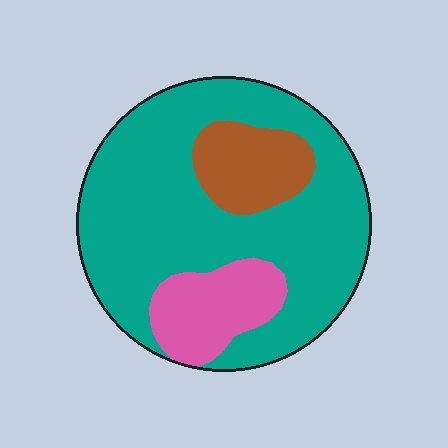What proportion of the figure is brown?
Brown takes up about one eighth (1/8) of the figure.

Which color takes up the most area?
Teal, at roughly 70%.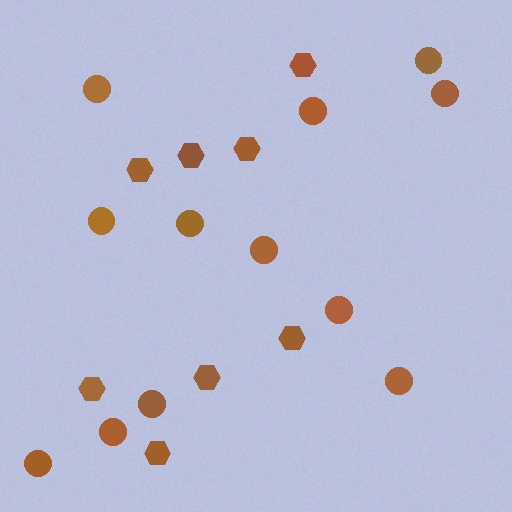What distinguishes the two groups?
There are 2 groups: one group of hexagons (8) and one group of circles (12).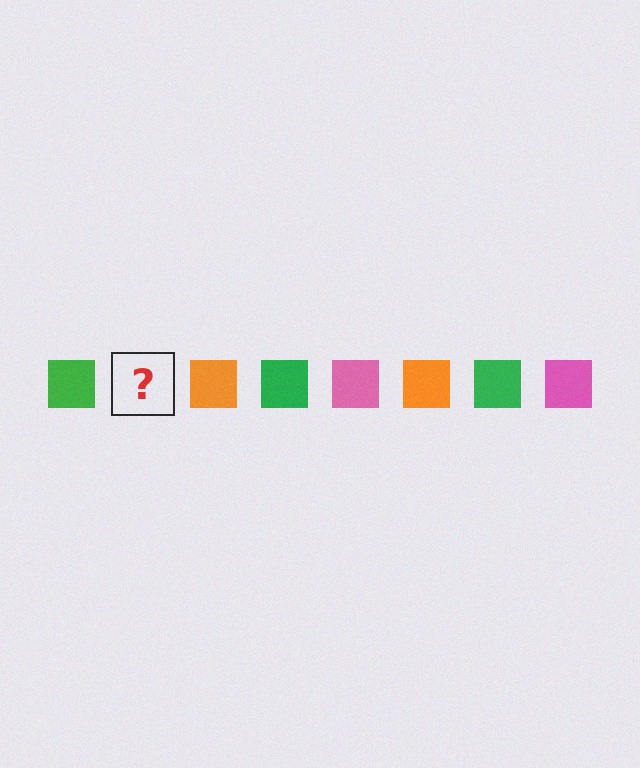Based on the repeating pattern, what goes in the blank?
The blank should be a pink square.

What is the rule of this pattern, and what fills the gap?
The rule is that the pattern cycles through green, pink, orange squares. The gap should be filled with a pink square.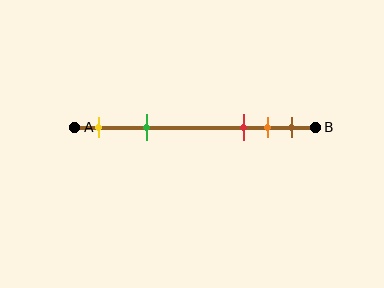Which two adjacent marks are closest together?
The orange and brown marks are the closest adjacent pair.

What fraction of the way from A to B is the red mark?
The red mark is approximately 70% (0.7) of the way from A to B.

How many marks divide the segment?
There are 5 marks dividing the segment.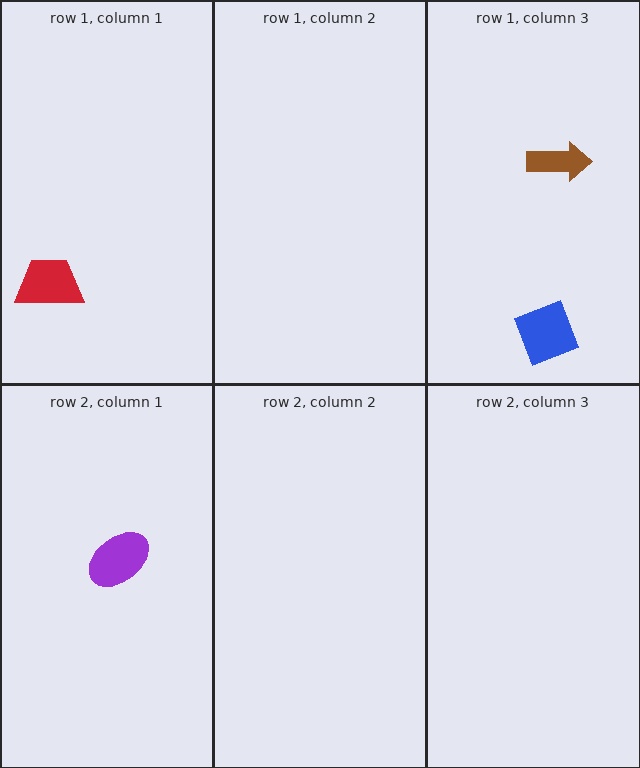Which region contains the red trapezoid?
The row 1, column 1 region.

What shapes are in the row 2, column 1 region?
The purple ellipse.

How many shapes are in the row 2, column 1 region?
1.